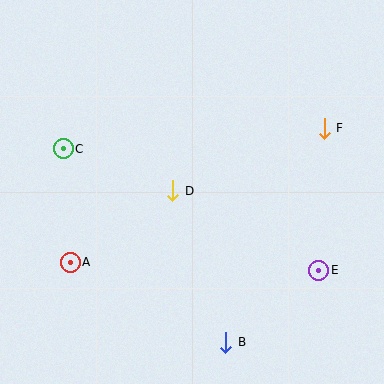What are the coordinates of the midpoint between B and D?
The midpoint between B and D is at (199, 267).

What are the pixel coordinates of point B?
Point B is at (226, 342).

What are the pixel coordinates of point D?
Point D is at (173, 191).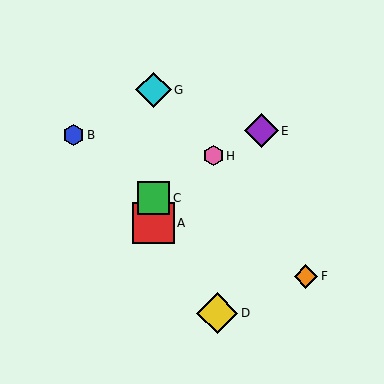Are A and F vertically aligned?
No, A is at x≈154 and F is at x≈306.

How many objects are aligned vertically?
3 objects (A, C, G) are aligned vertically.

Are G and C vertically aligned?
Yes, both are at x≈154.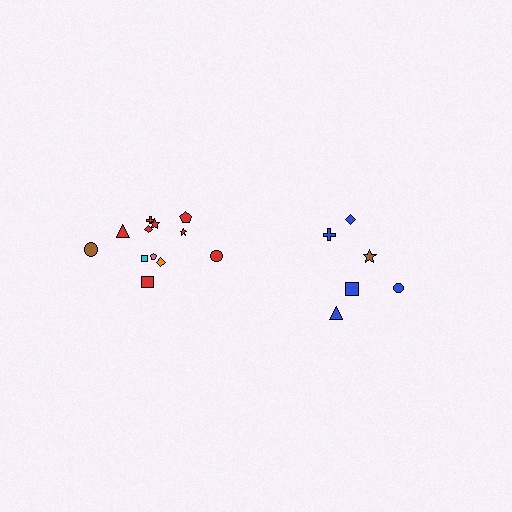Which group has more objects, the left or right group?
The left group.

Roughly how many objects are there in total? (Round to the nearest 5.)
Roughly 20 objects in total.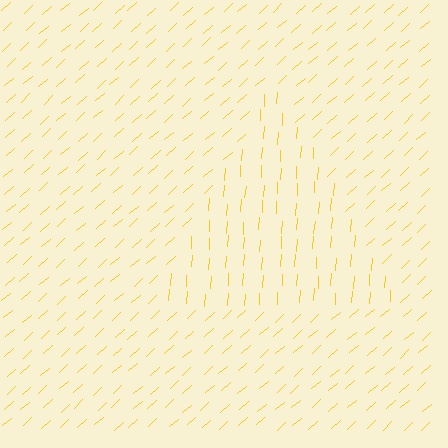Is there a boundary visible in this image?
Yes, there is a texture boundary formed by a change in line orientation.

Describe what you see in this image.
The image is filled with small yellow line segments. A triangle region in the image has lines oriented differently from the surrounding lines, creating a visible texture boundary.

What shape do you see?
I see a triangle.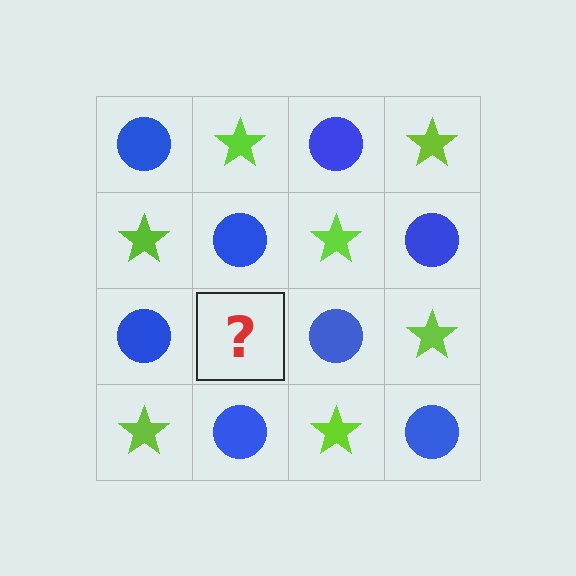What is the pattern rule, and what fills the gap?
The rule is that it alternates blue circle and lime star in a checkerboard pattern. The gap should be filled with a lime star.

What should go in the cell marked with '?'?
The missing cell should contain a lime star.